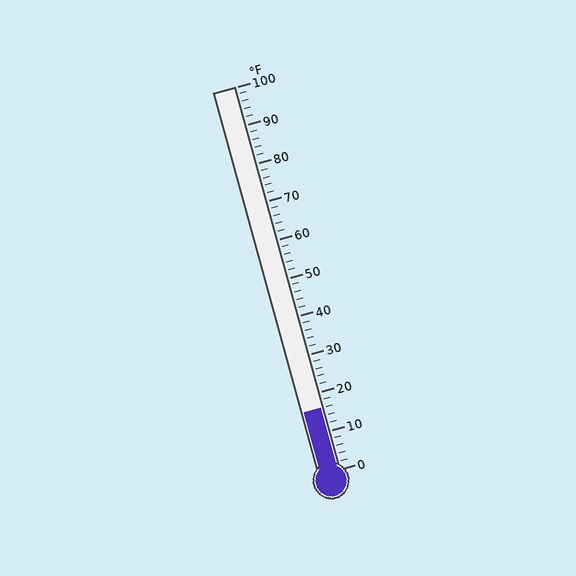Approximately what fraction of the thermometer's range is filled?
The thermometer is filled to approximately 15% of its range.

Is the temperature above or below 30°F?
The temperature is below 30°F.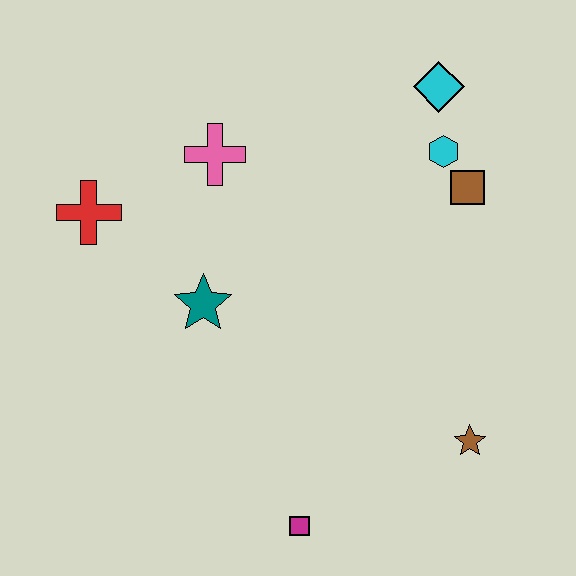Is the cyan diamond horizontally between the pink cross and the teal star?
No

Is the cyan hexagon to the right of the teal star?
Yes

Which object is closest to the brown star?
The magenta square is closest to the brown star.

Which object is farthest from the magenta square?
The cyan diamond is farthest from the magenta square.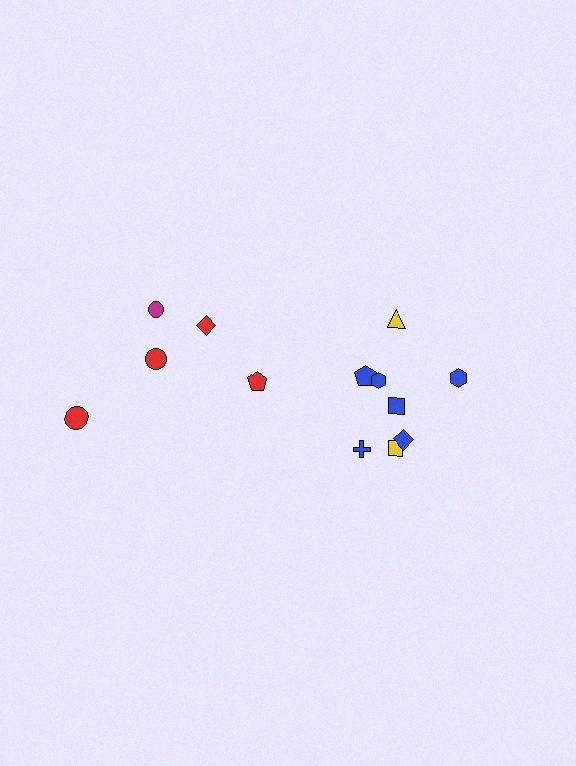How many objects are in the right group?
There are 8 objects.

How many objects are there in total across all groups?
There are 13 objects.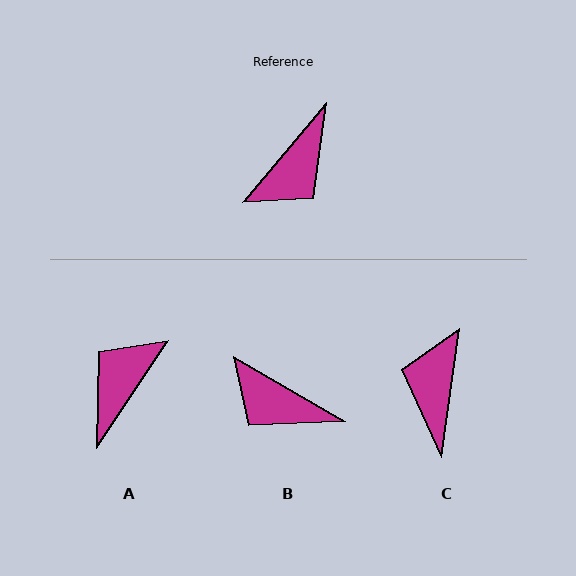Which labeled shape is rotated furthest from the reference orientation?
A, about 174 degrees away.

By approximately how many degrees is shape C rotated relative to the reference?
Approximately 148 degrees clockwise.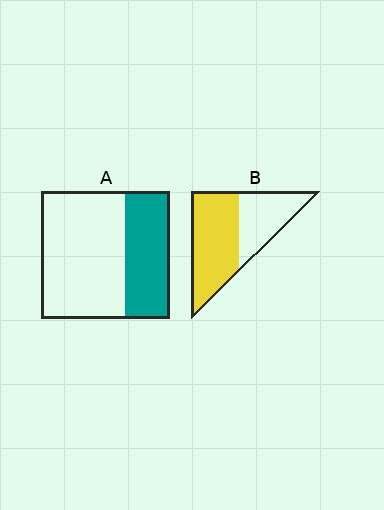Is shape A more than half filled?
No.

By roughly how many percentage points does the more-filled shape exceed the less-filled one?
By roughly 25 percentage points (B over A).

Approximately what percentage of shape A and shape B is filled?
A is approximately 35% and B is approximately 60%.